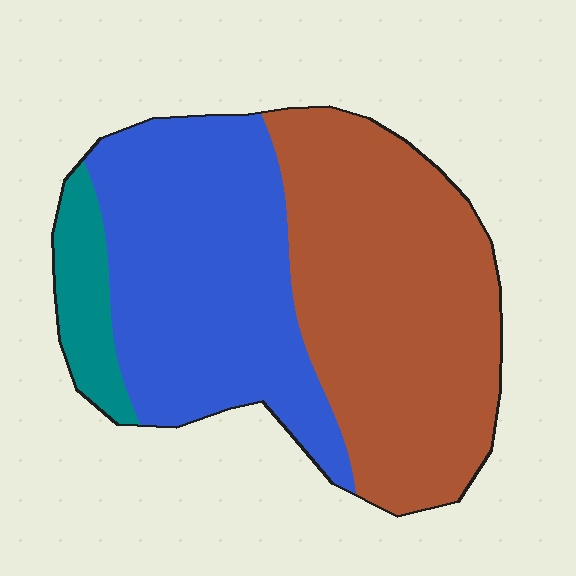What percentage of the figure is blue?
Blue takes up about two fifths (2/5) of the figure.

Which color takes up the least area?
Teal, at roughly 10%.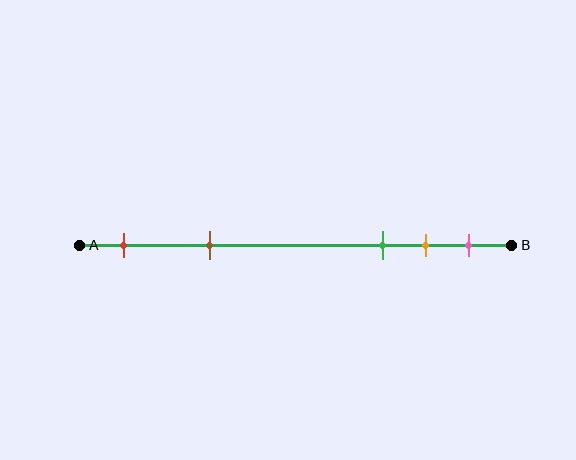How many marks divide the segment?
There are 5 marks dividing the segment.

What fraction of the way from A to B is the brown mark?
The brown mark is approximately 30% (0.3) of the way from A to B.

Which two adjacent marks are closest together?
The orange and pink marks are the closest adjacent pair.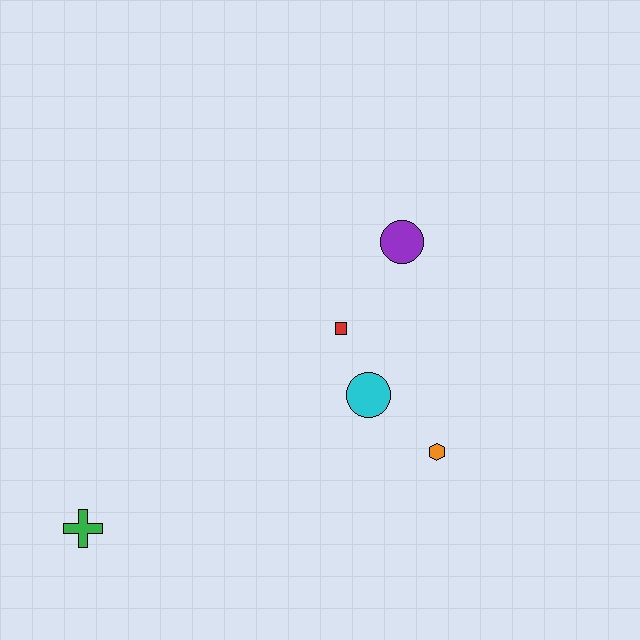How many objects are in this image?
There are 5 objects.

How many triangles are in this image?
There are no triangles.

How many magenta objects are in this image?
There are no magenta objects.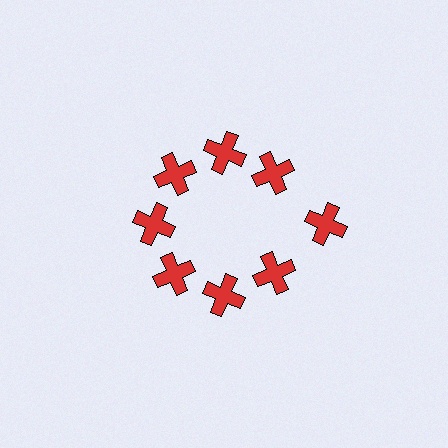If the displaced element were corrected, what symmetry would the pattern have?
It would have 8-fold rotational symmetry — the pattern would map onto itself every 45 degrees.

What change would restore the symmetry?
The symmetry would be restored by moving it inward, back onto the ring so that all 8 crosses sit at equal angles and equal distance from the center.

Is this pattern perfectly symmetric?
No. The 8 red crosses are arranged in a ring, but one element near the 3 o'clock position is pushed outward from the center, breaking the 8-fold rotational symmetry.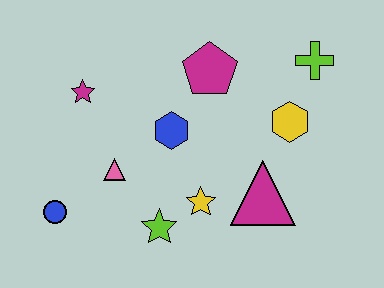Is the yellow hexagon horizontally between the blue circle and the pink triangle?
No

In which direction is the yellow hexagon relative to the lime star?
The yellow hexagon is to the right of the lime star.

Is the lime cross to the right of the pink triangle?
Yes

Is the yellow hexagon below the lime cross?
Yes